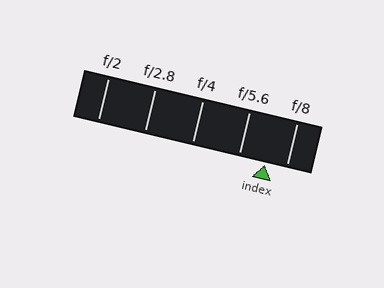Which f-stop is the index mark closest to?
The index mark is closest to f/8.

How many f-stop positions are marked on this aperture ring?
There are 5 f-stop positions marked.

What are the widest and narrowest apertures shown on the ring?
The widest aperture shown is f/2 and the narrowest is f/8.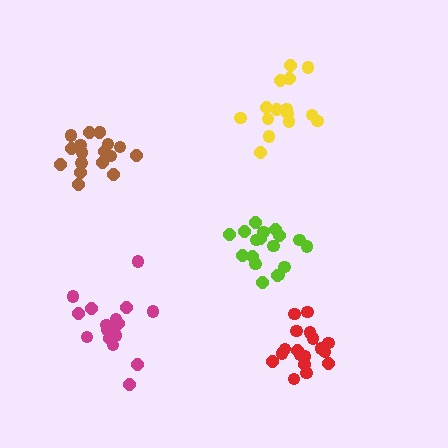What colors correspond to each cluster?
The clusters are colored: lime, magenta, yellow, red, brown.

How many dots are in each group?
Group 1: 18 dots, Group 2: 17 dots, Group 3: 15 dots, Group 4: 18 dots, Group 5: 18 dots (86 total).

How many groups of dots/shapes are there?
There are 5 groups.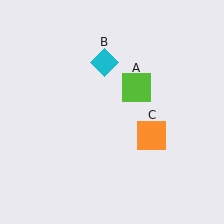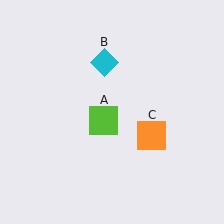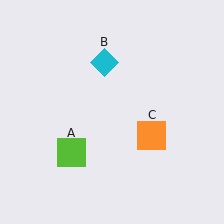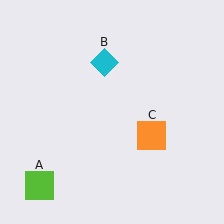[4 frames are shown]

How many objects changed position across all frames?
1 object changed position: lime square (object A).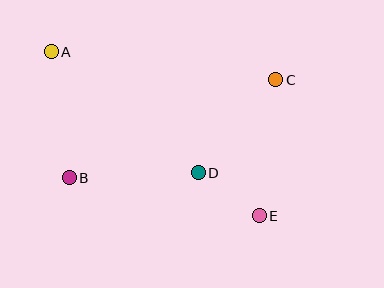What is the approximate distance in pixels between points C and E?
The distance between C and E is approximately 137 pixels.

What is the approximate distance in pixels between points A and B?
The distance between A and B is approximately 127 pixels.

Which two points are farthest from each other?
Points A and E are farthest from each other.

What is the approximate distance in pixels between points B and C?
The distance between B and C is approximately 229 pixels.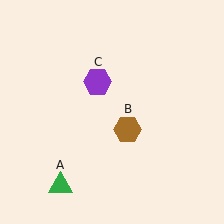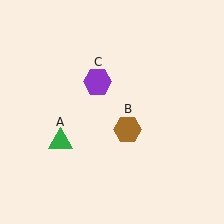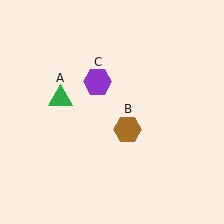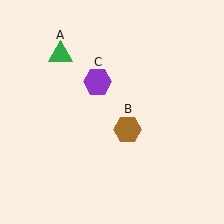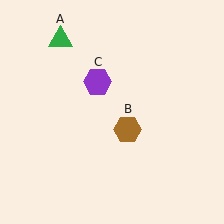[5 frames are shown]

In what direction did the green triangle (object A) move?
The green triangle (object A) moved up.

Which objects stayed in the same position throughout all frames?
Brown hexagon (object B) and purple hexagon (object C) remained stationary.